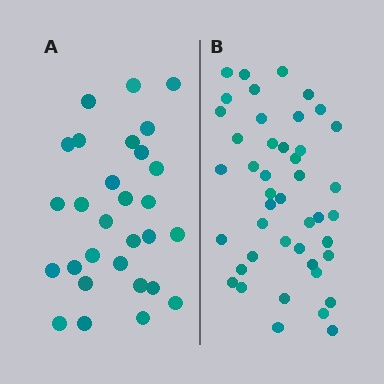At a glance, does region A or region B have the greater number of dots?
Region B (the right region) has more dots.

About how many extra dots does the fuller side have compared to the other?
Region B has approximately 15 more dots than region A.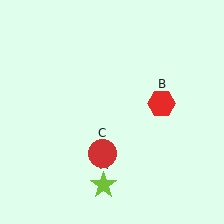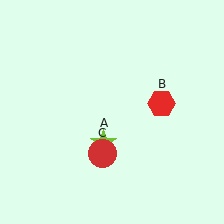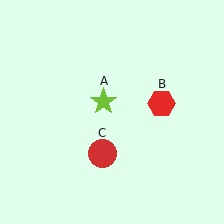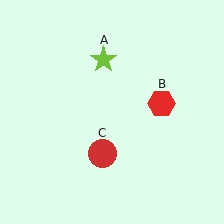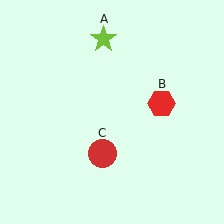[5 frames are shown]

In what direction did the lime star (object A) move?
The lime star (object A) moved up.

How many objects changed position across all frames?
1 object changed position: lime star (object A).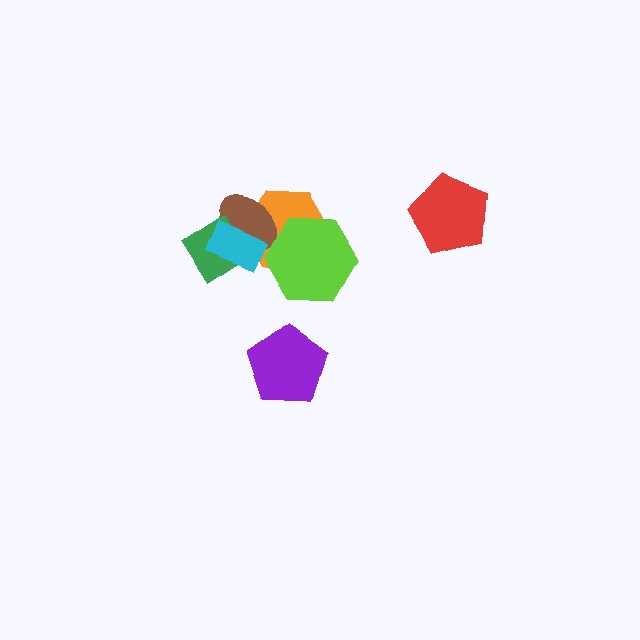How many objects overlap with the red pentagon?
0 objects overlap with the red pentagon.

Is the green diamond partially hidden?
Yes, it is partially covered by another shape.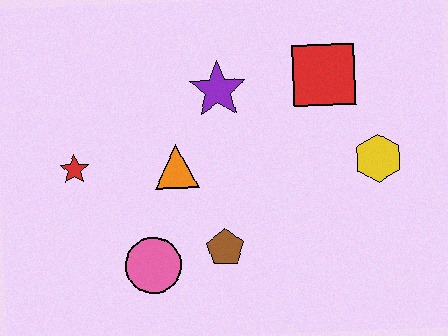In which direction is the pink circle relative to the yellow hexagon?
The pink circle is to the left of the yellow hexagon.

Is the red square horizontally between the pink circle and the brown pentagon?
No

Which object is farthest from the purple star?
The pink circle is farthest from the purple star.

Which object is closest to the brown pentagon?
The pink circle is closest to the brown pentagon.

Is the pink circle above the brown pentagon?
No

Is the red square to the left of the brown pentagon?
No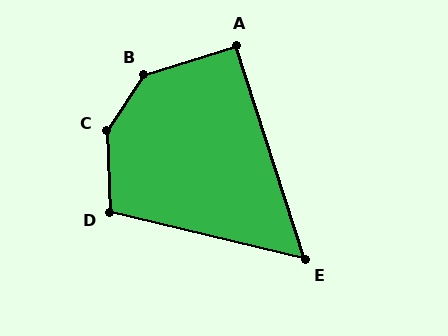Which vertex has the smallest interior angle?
E, at approximately 59 degrees.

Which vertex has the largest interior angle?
C, at approximately 145 degrees.